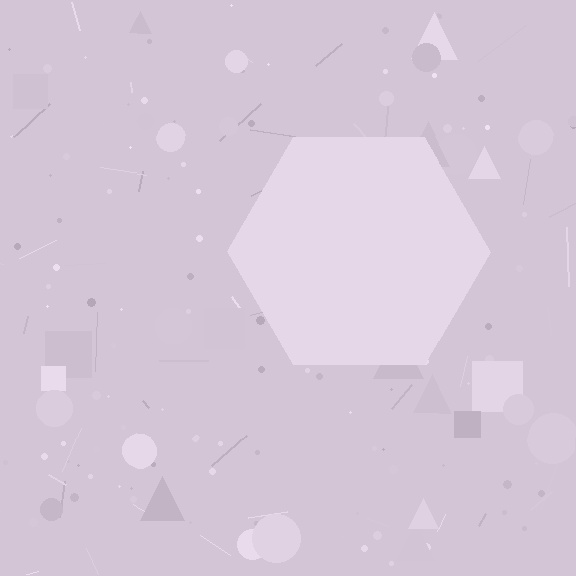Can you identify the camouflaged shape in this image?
The camouflaged shape is a hexagon.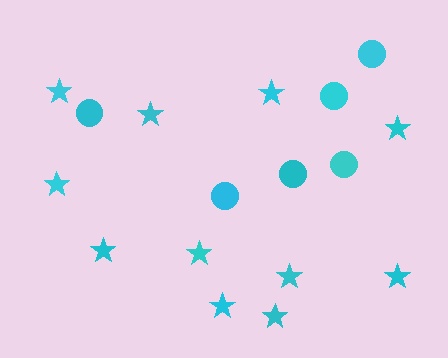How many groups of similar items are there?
There are 2 groups: one group of stars (11) and one group of circles (6).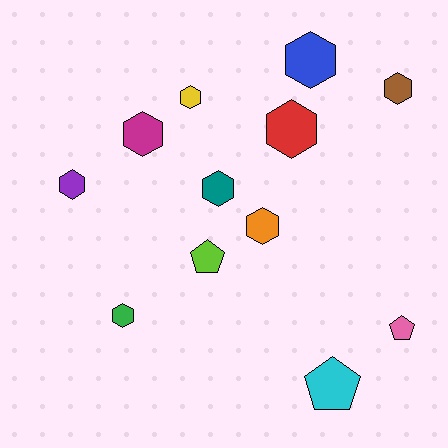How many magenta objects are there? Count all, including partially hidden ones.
There is 1 magenta object.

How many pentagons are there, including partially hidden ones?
There are 3 pentagons.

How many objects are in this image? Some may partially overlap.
There are 12 objects.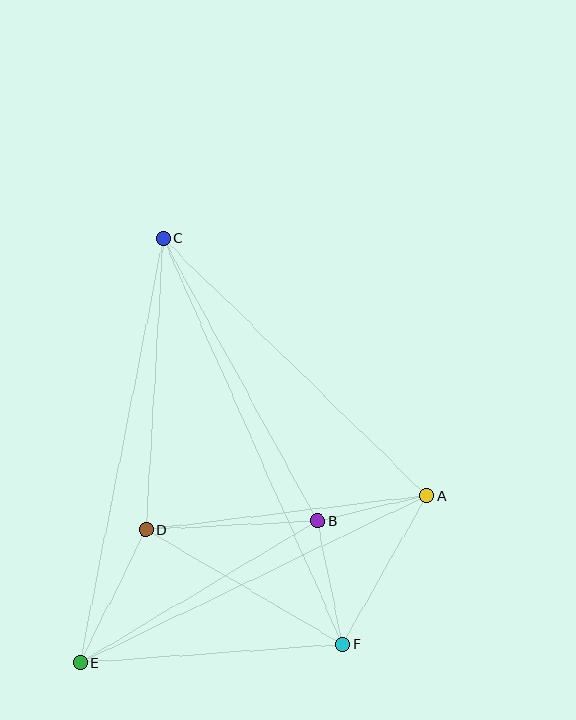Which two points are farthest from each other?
Points C and F are farthest from each other.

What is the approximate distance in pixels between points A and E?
The distance between A and E is approximately 385 pixels.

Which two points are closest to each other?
Points A and B are closest to each other.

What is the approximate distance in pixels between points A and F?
The distance between A and F is approximately 170 pixels.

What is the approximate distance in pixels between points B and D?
The distance between B and D is approximately 172 pixels.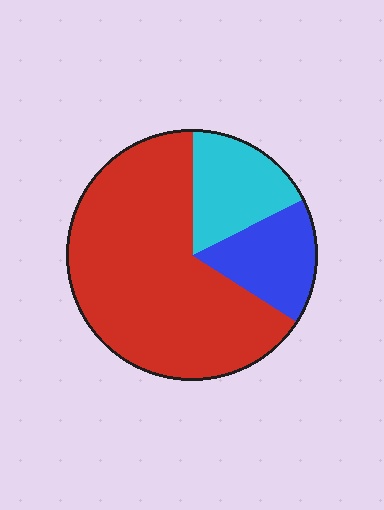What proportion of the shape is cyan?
Cyan covers 17% of the shape.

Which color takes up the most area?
Red, at roughly 65%.